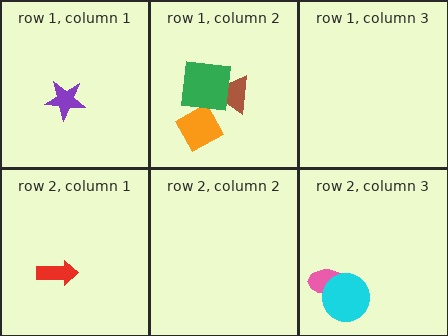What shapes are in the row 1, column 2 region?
The orange diamond, the brown triangle, the green square.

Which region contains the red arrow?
The row 2, column 1 region.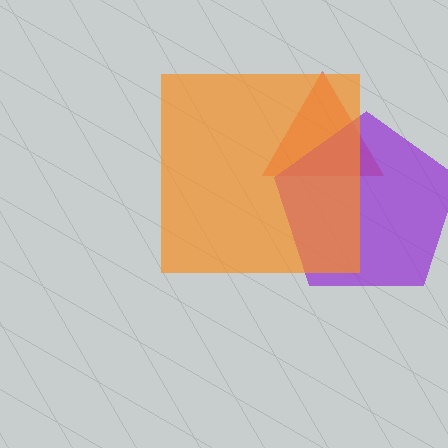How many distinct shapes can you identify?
There are 3 distinct shapes: a red triangle, a purple pentagon, an orange square.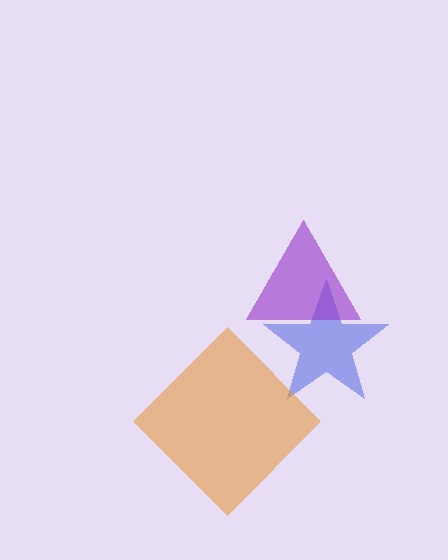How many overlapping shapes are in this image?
There are 3 overlapping shapes in the image.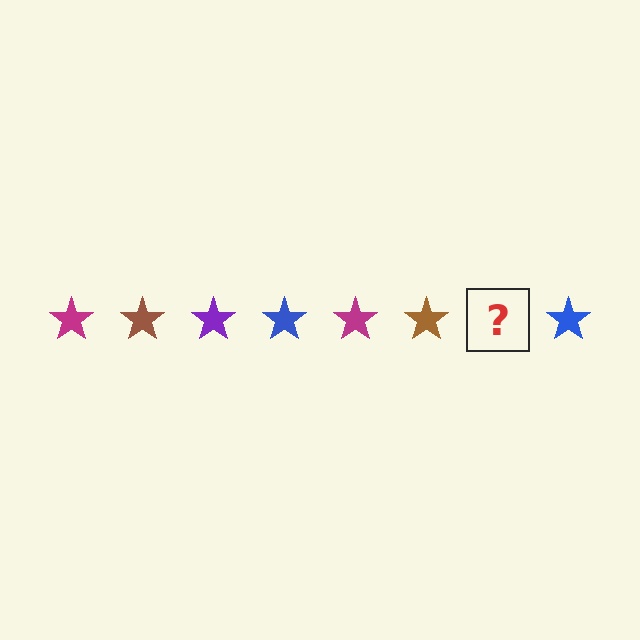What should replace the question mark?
The question mark should be replaced with a purple star.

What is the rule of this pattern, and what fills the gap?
The rule is that the pattern cycles through magenta, brown, purple, blue stars. The gap should be filled with a purple star.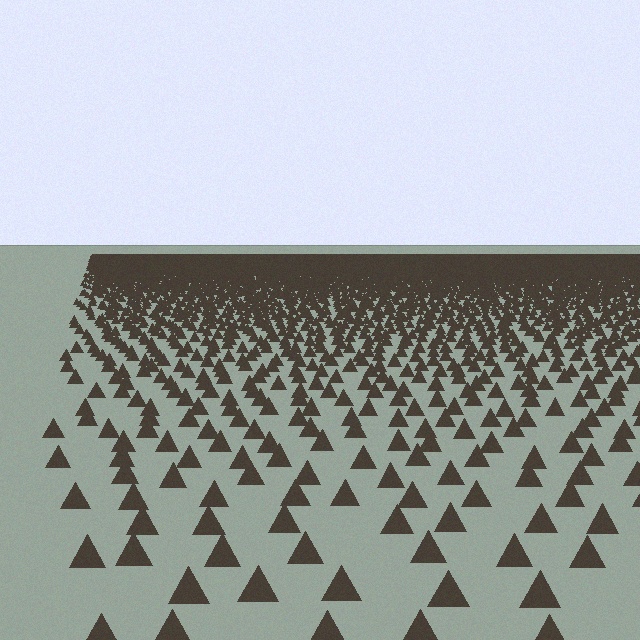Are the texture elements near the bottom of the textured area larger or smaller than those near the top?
Larger. Near the bottom, elements are closer to the viewer and appear at a bigger on-screen size.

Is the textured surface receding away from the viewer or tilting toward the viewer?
The surface is receding away from the viewer. Texture elements get smaller and denser toward the top.